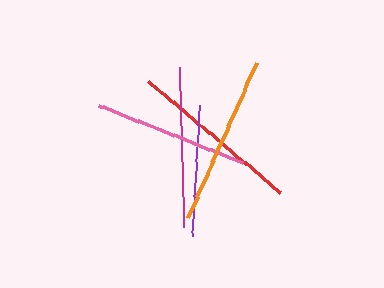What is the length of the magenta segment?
The magenta segment is approximately 161 pixels long.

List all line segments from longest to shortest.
From longest to shortest: red, orange, magenta, pink, purple.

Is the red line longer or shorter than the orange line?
The red line is longer than the orange line.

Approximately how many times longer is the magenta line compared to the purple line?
The magenta line is approximately 1.2 times the length of the purple line.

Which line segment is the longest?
The red line is the longest at approximately 173 pixels.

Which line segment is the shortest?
The purple line is the shortest at approximately 131 pixels.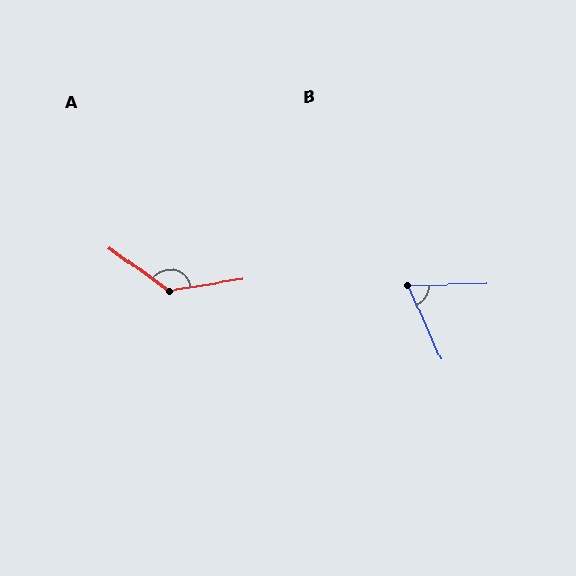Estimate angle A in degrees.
Approximately 135 degrees.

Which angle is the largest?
A, at approximately 135 degrees.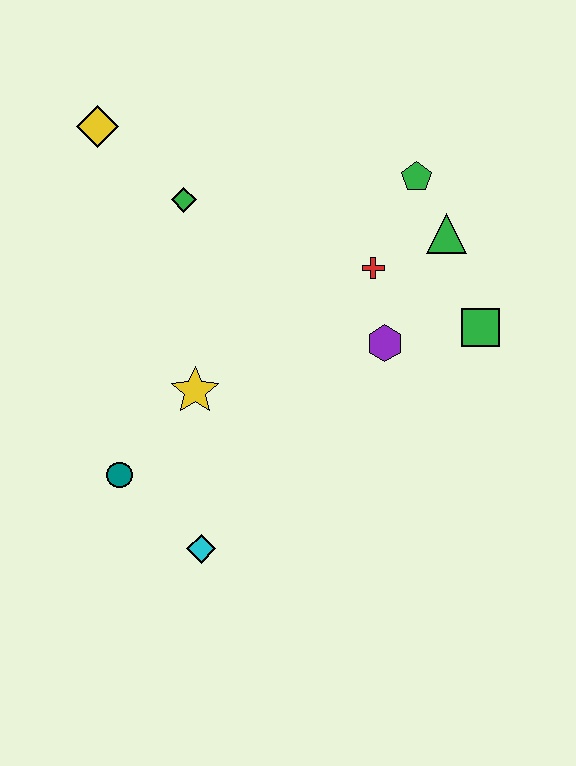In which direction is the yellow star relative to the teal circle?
The yellow star is above the teal circle.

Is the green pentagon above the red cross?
Yes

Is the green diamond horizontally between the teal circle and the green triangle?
Yes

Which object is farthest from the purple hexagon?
The yellow diamond is farthest from the purple hexagon.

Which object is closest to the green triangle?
The green pentagon is closest to the green triangle.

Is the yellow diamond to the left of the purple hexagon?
Yes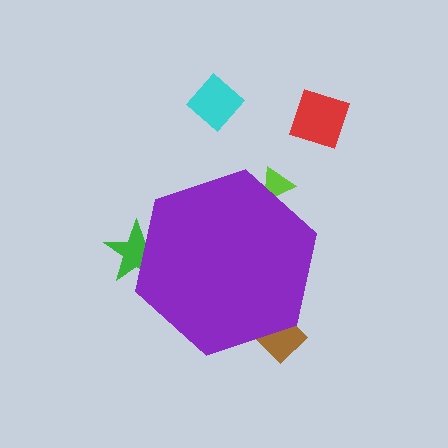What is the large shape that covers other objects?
A purple hexagon.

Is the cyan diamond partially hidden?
No, the cyan diamond is fully visible.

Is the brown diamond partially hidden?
Yes, the brown diamond is partially hidden behind the purple hexagon.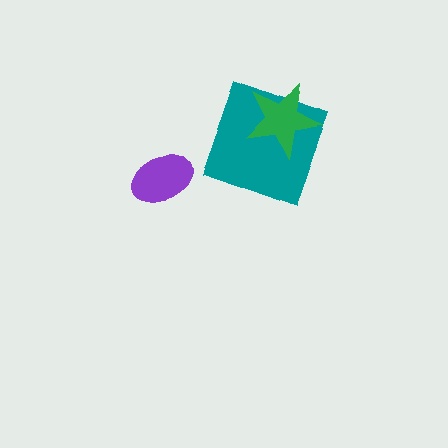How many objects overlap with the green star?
1 object overlaps with the green star.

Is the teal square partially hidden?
Yes, it is partially covered by another shape.